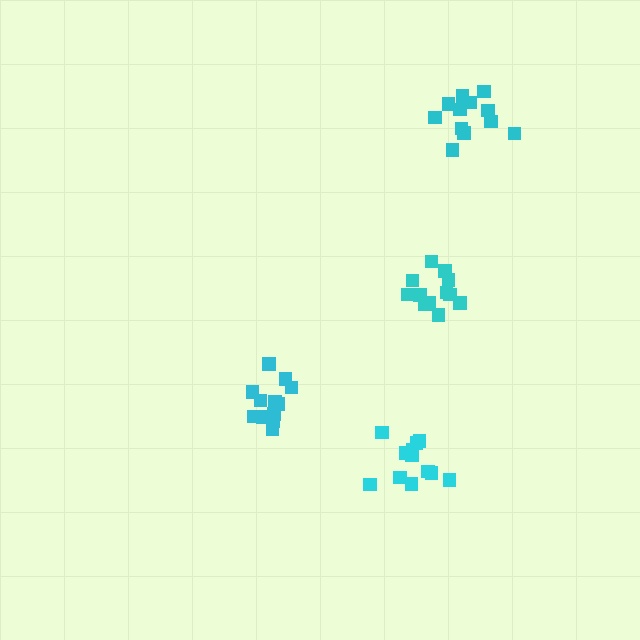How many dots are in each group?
Group 1: 12 dots, Group 2: 12 dots, Group 3: 12 dots, Group 4: 12 dots (48 total).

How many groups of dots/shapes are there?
There are 4 groups.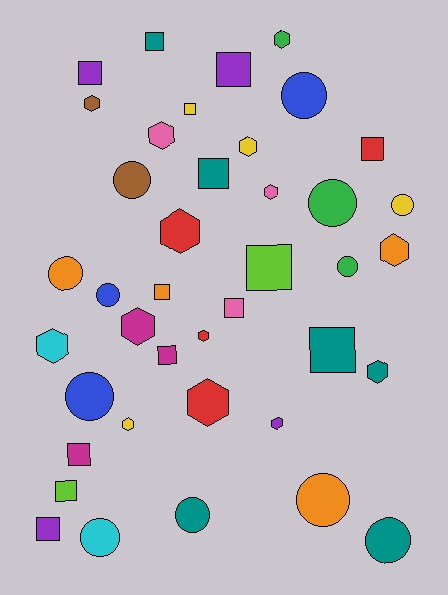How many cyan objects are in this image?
There are 2 cyan objects.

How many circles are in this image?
There are 12 circles.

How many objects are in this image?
There are 40 objects.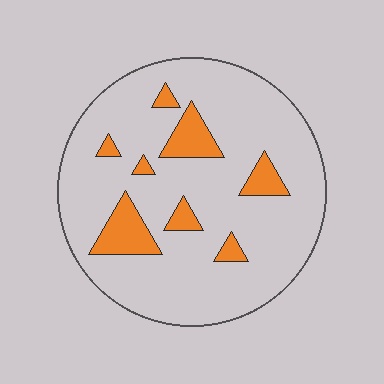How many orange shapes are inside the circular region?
8.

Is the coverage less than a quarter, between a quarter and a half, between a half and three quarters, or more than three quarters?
Less than a quarter.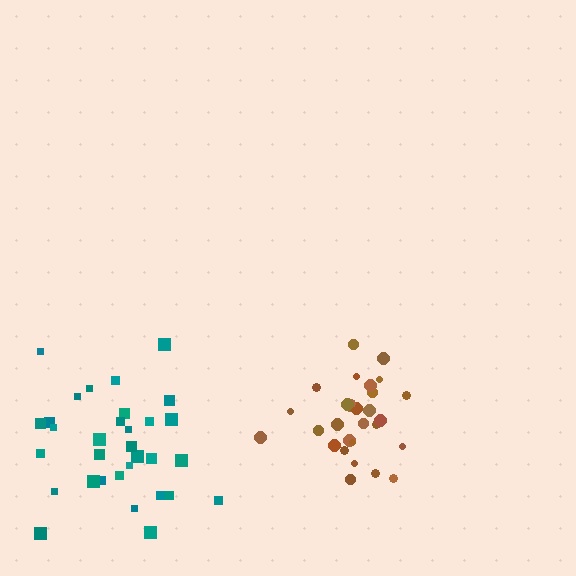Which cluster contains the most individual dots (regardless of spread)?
Teal (32).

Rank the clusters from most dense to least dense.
brown, teal.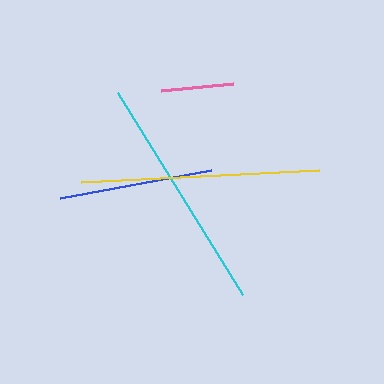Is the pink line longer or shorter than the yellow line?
The yellow line is longer than the pink line.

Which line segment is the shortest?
The pink line is the shortest at approximately 73 pixels.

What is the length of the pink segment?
The pink segment is approximately 73 pixels long.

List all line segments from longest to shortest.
From longest to shortest: yellow, cyan, blue, pink.